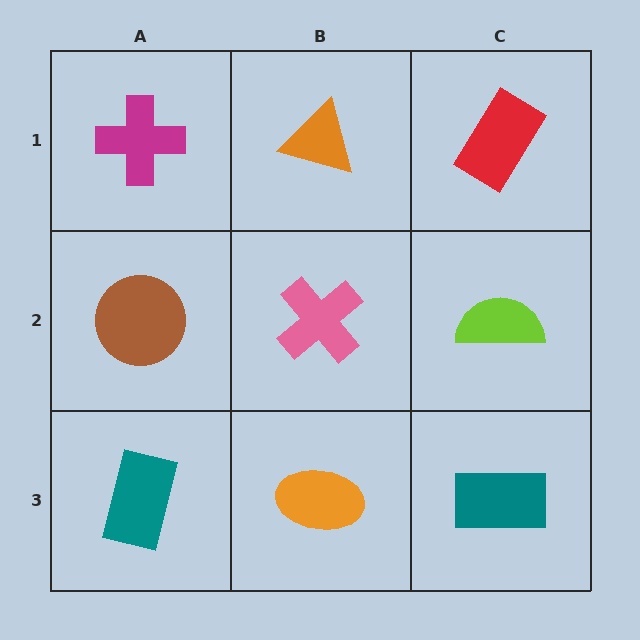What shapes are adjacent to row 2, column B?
An orange triangle (row 1, column B), an orange ellipse (row 3, column B), a brown circle (row 2, column A), a lime semicircle (row 2, column C).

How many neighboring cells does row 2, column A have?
3.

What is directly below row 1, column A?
A brown circle.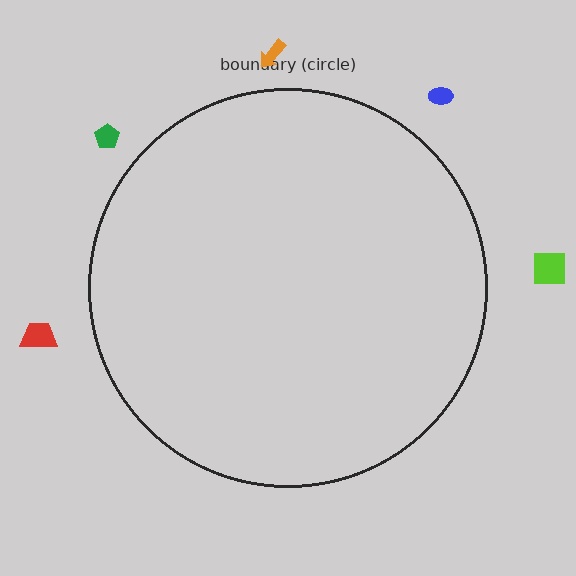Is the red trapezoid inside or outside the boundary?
Outside.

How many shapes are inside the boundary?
0 inside, 5 outside.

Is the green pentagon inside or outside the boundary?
Outside.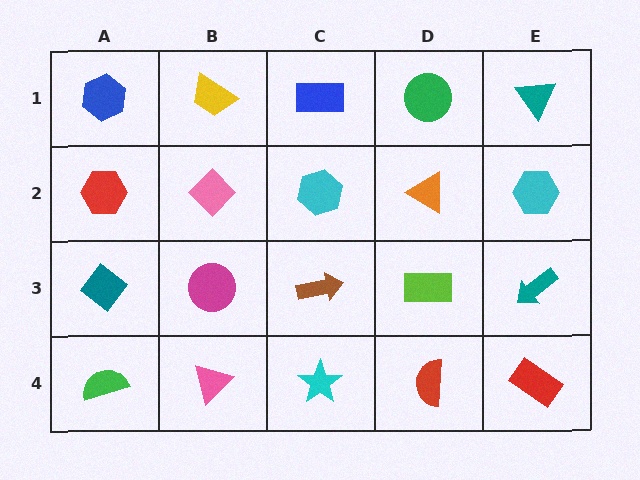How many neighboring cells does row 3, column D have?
4.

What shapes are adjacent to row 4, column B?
A magenta circle (row 3, column B), a green semicircle (row 4, column A), a cyan star (row 4, column C).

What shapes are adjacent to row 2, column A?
A blue hexagon (row 1, column A), a teal diamond (row 3, column A), a pink diamond (row 2, column B).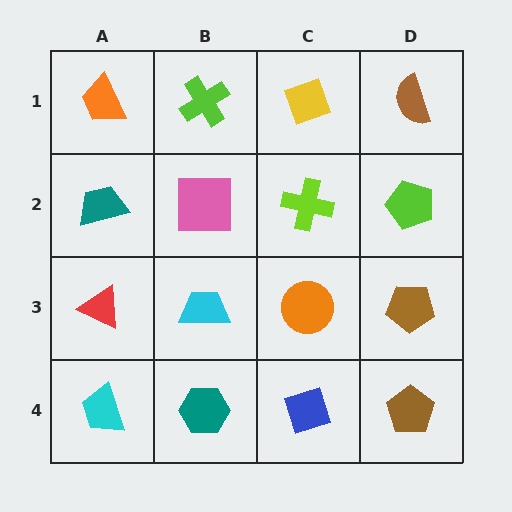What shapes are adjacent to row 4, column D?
A brown pentagon (row 3, column D), a blue diamond (row 4, column C).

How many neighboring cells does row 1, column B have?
3.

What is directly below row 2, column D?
A brown pentagon.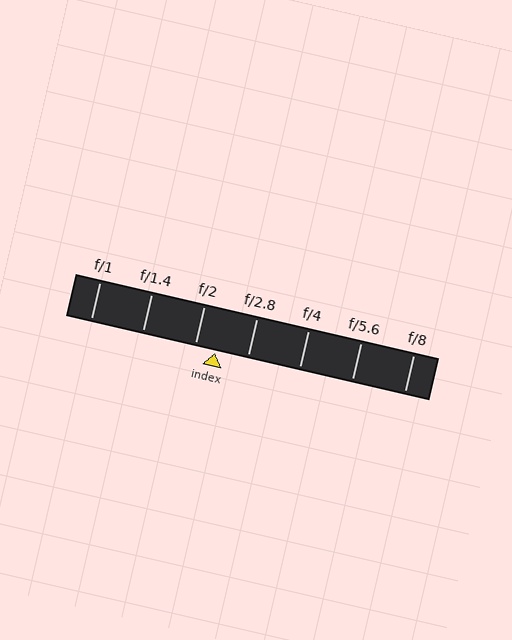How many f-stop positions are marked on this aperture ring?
There are 7 f-stop positions marked.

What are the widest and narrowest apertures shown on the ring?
The widest aperture shown is f/1 and the narrowest is f/8.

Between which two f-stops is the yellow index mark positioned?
The index mark is between f/2 and f/2.8.